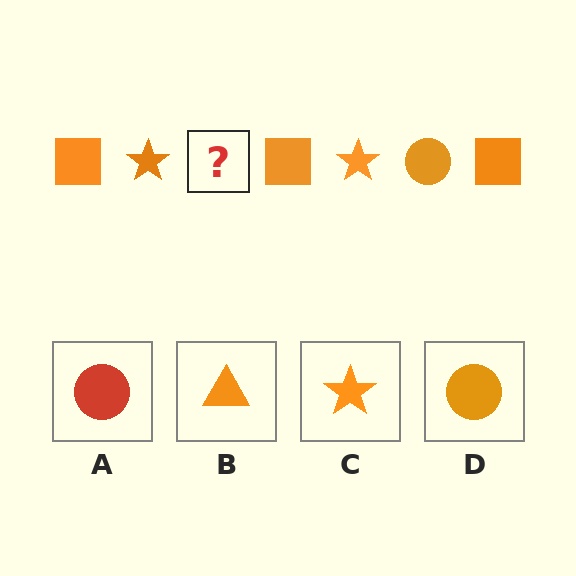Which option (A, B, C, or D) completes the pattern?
D.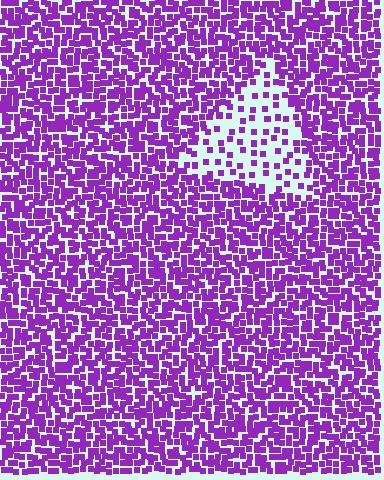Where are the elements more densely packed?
The elements are more densely packed outside the triangle boundary.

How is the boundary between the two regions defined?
The boundary is defined by a change in element density (approximately 2.9x ratio). All elements are the same color, size, and shape.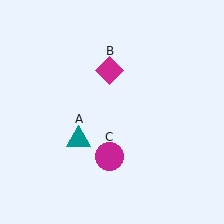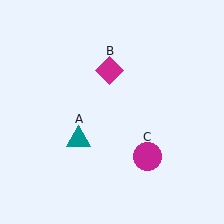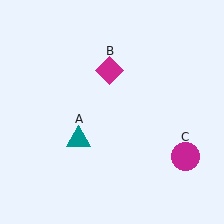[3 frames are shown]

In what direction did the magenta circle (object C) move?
The magenta circle (object C) moved right.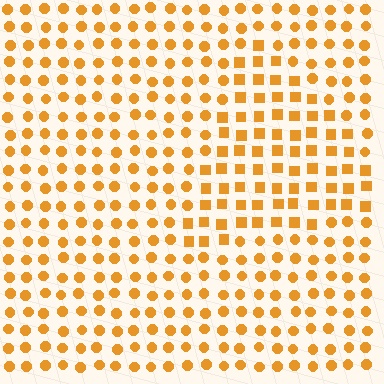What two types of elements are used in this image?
The image uses squares inside the triangle region and circles outside it.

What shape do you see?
I see a triangle.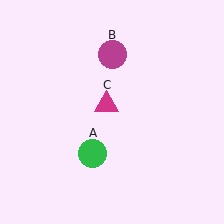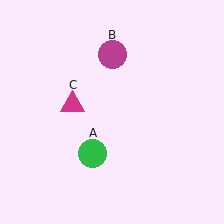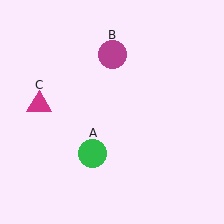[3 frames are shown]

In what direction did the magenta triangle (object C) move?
The magenta triangle (object C) moved left.